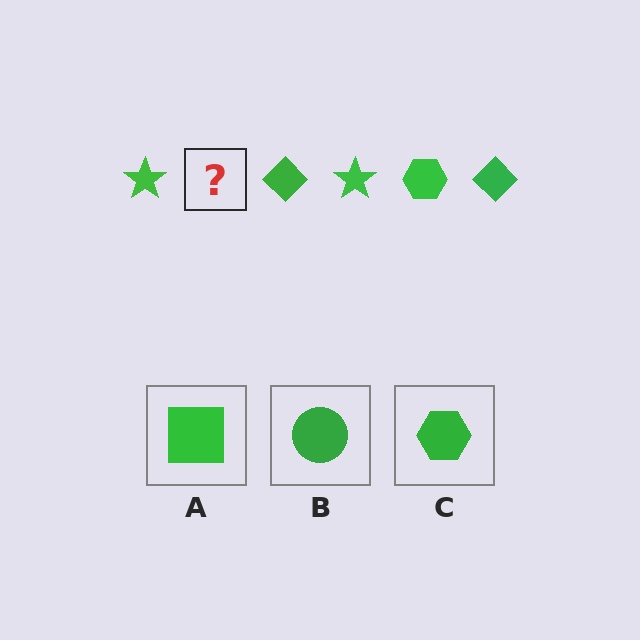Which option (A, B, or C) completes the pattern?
C.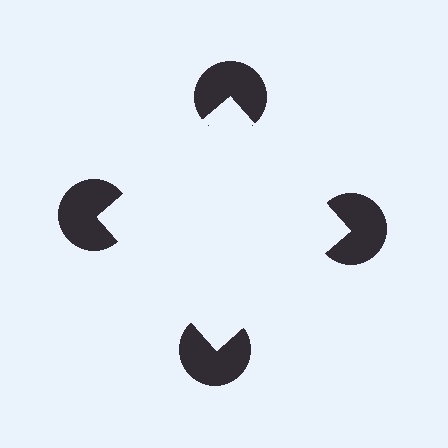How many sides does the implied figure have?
4 sides.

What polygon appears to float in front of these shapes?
An illusory square — its edges are inferred from the aligned wedge cuts in the pac-man discs, not physically drawn.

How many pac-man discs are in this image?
There are 4 — one at each vertex of the illusory square.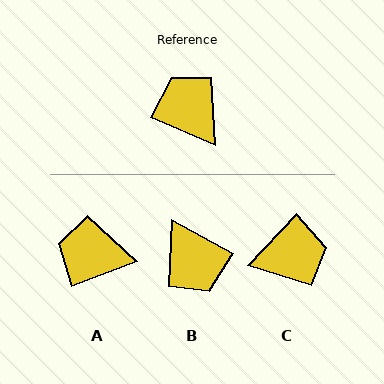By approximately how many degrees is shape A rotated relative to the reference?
Approximately 44 degrees counter-clockwise.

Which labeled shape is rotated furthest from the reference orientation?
B, about 174 degrees away.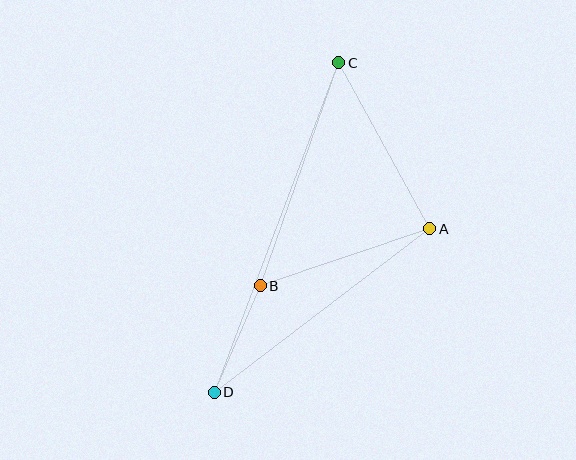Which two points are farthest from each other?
Points C and D are farthest from each other.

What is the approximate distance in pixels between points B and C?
The distance between B and C is approximately 236 pixels.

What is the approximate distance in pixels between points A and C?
The distance between A and C is approximately 189 pixels.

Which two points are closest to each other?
Points B and D are closest to each other.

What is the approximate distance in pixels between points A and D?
The distance between A and D is approximately 271 pixels.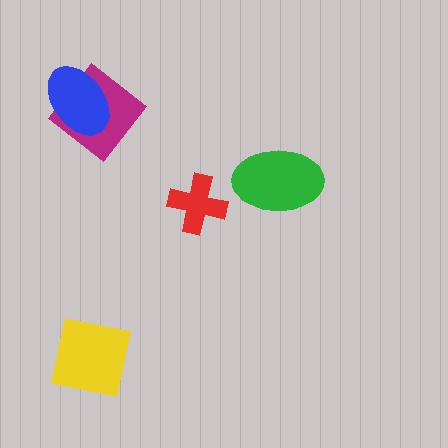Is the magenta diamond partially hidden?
Yes, it is partially covered by another shape.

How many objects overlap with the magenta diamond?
1 object overlaps with the magenta diamond.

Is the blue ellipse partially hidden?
No, no other shape covers it.